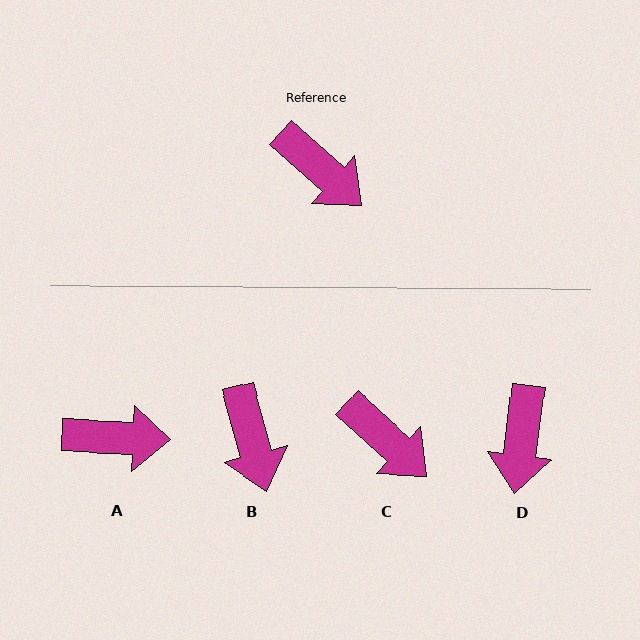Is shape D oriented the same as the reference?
No, it is off by about 55 degrees.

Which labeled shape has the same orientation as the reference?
C.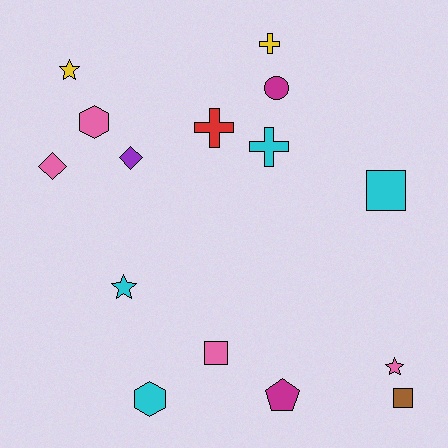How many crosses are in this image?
There are 3 crosses.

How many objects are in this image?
There are 15 objects.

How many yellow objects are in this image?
There are 2 yellow objects.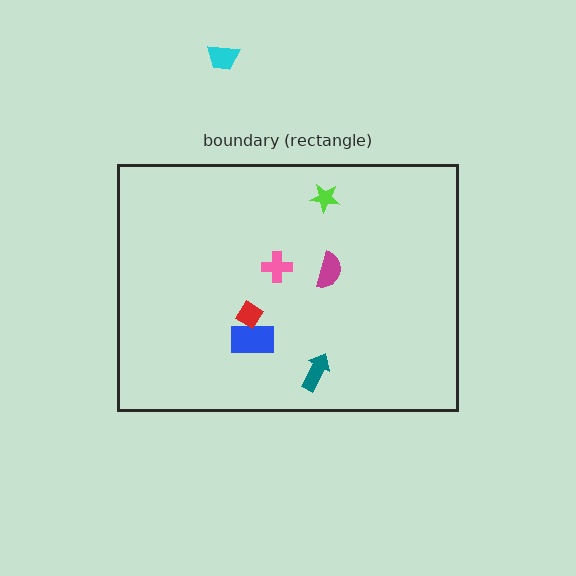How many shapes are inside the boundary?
6 inside, 1 outside.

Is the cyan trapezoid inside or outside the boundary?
Outside.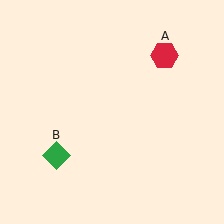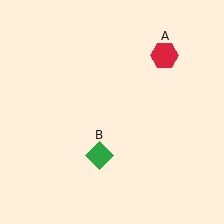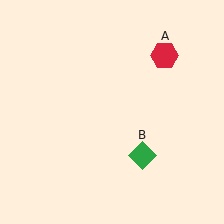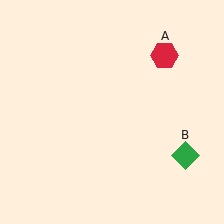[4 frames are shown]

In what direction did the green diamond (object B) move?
The green diamond (object B) moved right.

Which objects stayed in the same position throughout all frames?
Red hexagon (object A) remained stationary.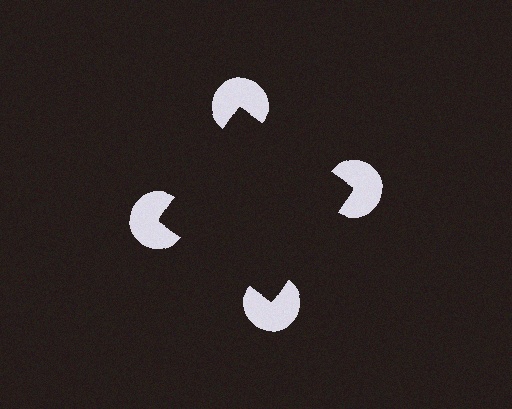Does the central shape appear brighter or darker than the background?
It typically appears slightly darker than the background, even though no actual brightness change is drawn.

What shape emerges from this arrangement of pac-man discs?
An illusory square — its edges are inferred from the aligned wedge cuts in the pac-man discs, not physically drawn.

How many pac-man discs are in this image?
There are 4 — one at each vertex of the illusory square.